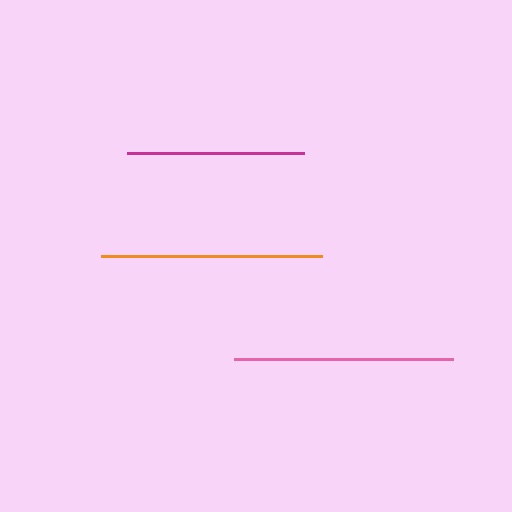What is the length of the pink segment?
The pink segment is approximately 220 pixels long.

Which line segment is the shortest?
The magenta line is the shortest at approximately 176 pixels.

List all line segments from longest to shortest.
From longest to shortest: orange, pink, magenta.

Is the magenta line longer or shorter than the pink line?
The pink line is longer than the magenta line.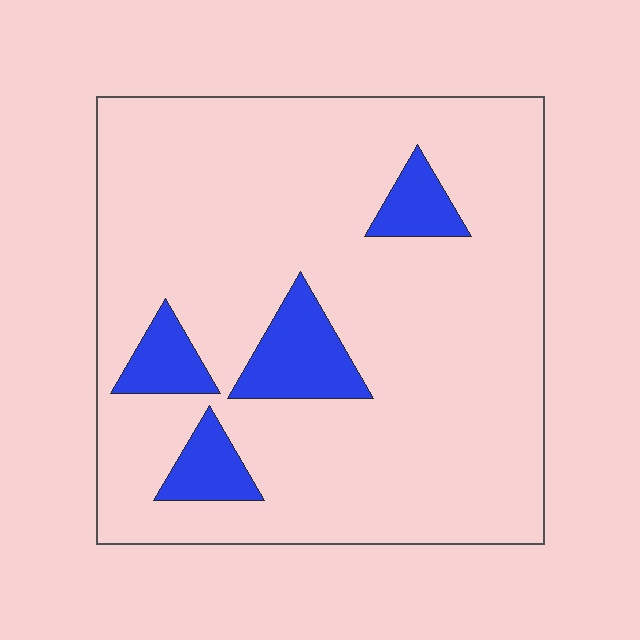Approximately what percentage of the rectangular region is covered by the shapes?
Approximately 15%.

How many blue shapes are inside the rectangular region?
4.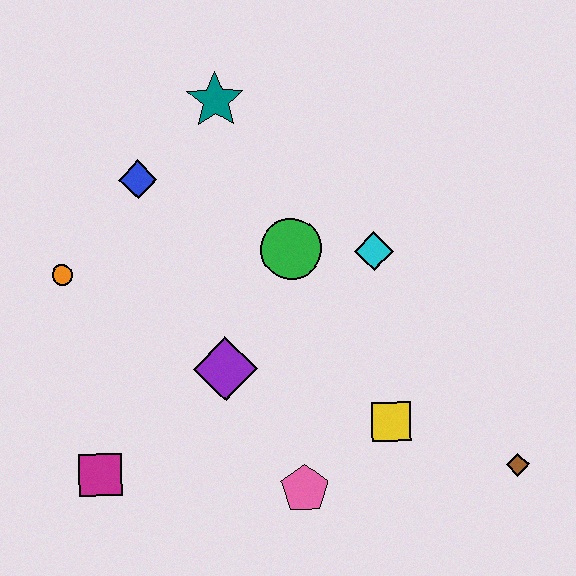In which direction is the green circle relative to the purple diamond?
The green circle is above the purple diamond.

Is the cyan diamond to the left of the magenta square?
No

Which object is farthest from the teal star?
The brown diamond is farthest from the teal star.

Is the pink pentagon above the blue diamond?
No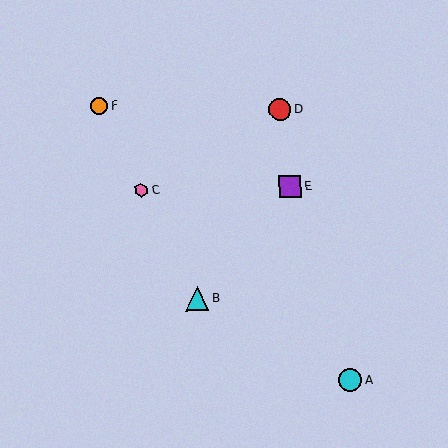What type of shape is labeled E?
Shape E is a purple square.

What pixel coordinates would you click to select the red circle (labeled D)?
Click at (280, 109) to select the red circle D.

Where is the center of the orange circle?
The center of the orange circle is at (99, 106).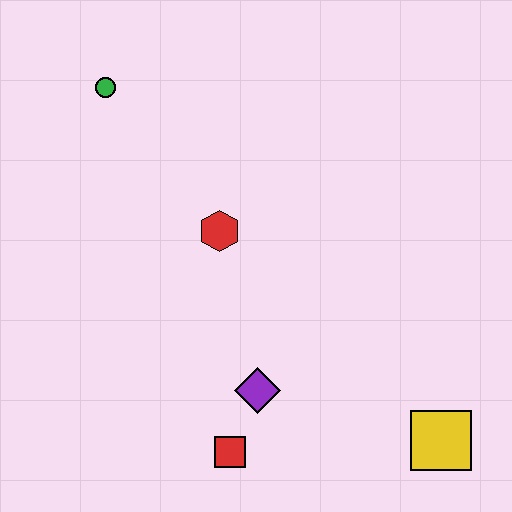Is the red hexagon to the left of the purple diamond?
Yes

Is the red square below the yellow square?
Yes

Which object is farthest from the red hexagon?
The yellow square is farthest from the red hexagon.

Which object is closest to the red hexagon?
The purple diamond is closest to the red hexagon.